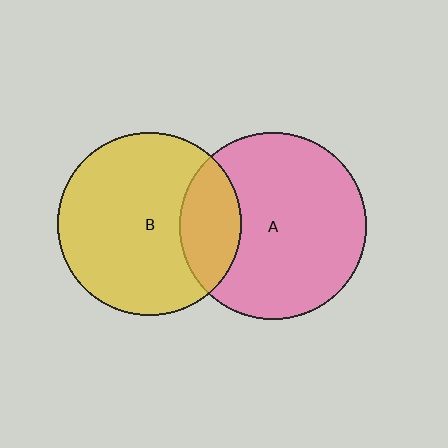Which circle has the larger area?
Circle A (pink).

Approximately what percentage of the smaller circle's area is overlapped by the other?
Approximately 25%.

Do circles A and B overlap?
Yes.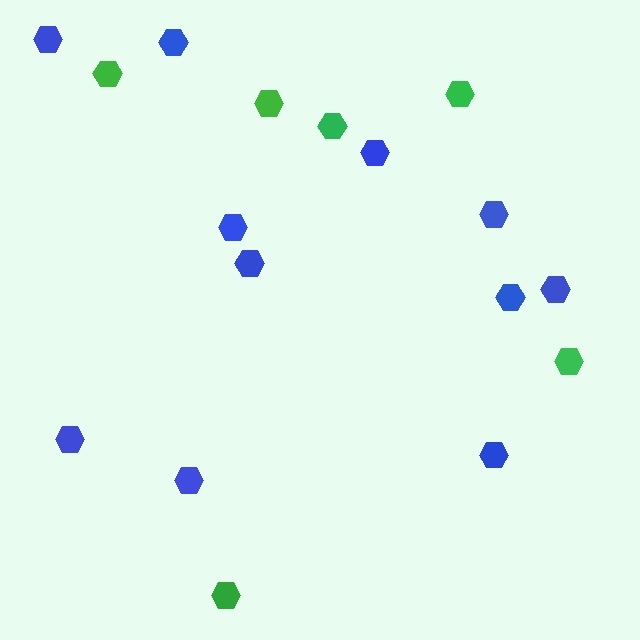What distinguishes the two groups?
There are 2 groups: one group of blue hexagons (11) and one group of green hexagons (6).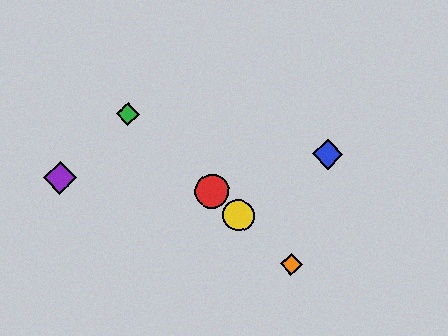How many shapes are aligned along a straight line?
4 shapes (the red circle, the green diamond, the yellow circle, the orange diamond) are aligned along a straight line.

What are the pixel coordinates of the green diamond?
The green diamond is at (128, 114).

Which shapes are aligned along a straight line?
The red circle, the green diamond, the yellow circle, the orange diamond are aligned along a straight line.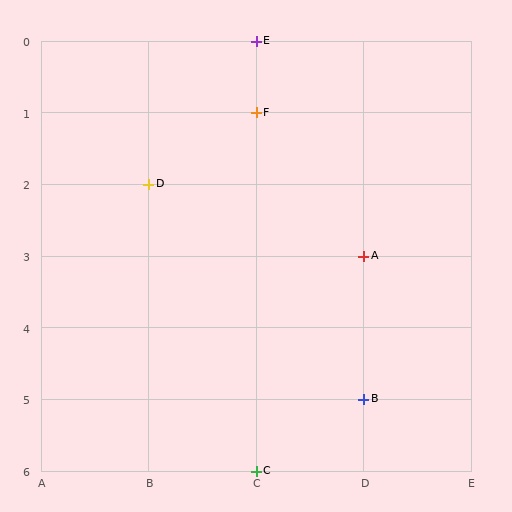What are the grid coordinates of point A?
Point A is at grid coordinates (D, 3).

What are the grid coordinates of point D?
Point D is at grid coordinates (B, 2).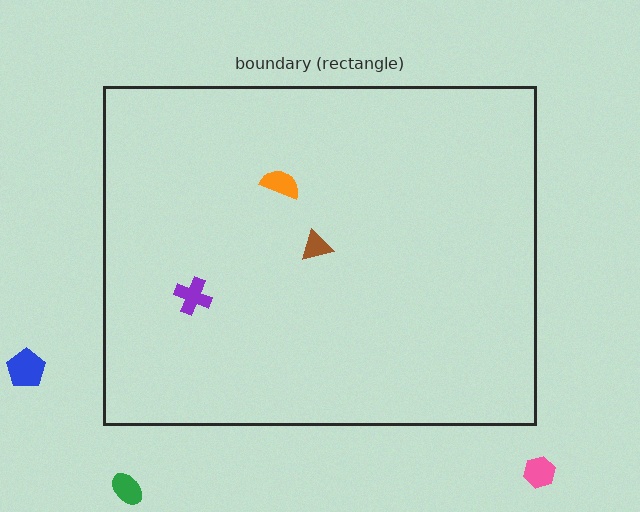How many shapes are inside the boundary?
3 inside, 3 outside.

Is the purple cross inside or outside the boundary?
Inside.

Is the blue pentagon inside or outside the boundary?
Outside.